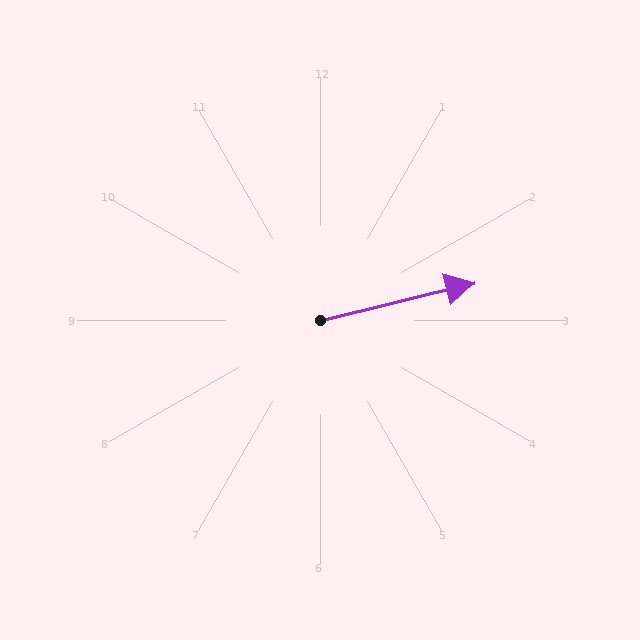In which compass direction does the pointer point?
East.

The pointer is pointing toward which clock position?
Roughly 3 o'clock.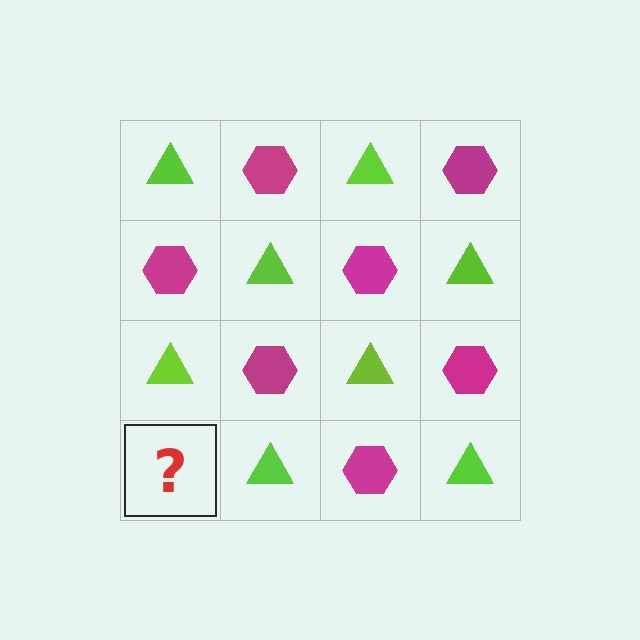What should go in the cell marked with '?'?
The missing cell should contain a magenta hexagon.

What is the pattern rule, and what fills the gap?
The rule is that it alternates lime triangle and magenta hexagon in a checkerboard pattern. The gap should be filled with a magenta hexagon.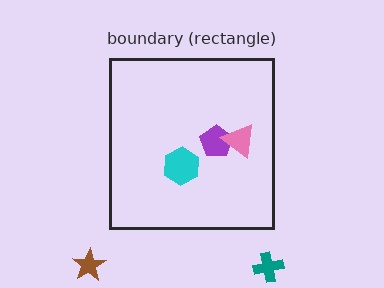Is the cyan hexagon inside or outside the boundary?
Inside.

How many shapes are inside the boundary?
3 inside, 2 outside.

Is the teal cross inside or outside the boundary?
Outside.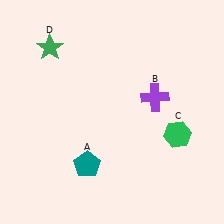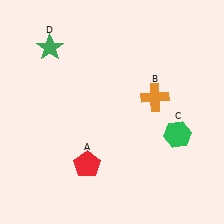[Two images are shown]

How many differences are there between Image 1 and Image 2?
There are 2 differences between the two images.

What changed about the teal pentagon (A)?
In Image 1, A is teal. In Image 2, it changed to red.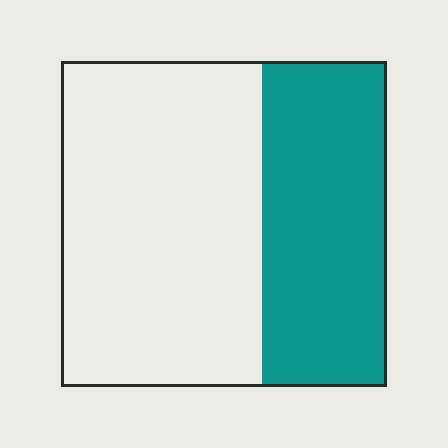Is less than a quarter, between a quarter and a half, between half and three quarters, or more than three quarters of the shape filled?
Between a quarter and a half.